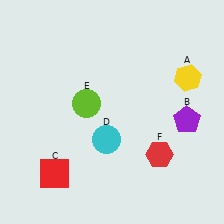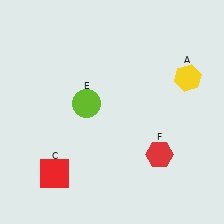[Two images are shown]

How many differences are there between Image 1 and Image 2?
There are 2 differences between the two images.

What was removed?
The purple pentagon (B), the cyan circle (D) were removed in Image 2.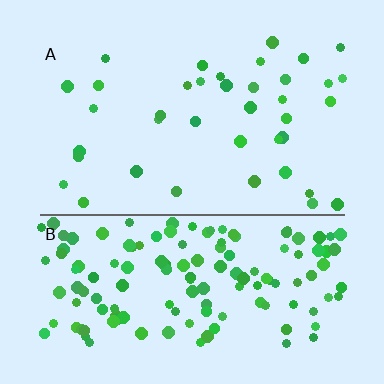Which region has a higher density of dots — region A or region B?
B (the bottom).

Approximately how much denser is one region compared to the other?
Approximately 3.7× — region B over region A.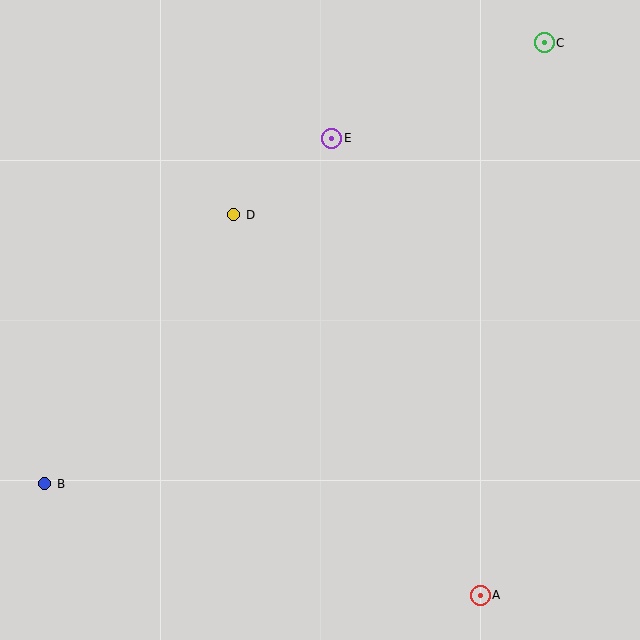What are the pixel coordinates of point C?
Point C is at (544, 43).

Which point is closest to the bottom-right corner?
Point A is closest to the bottom-right corner.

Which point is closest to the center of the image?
Point D at (234, 215) is closest to the center.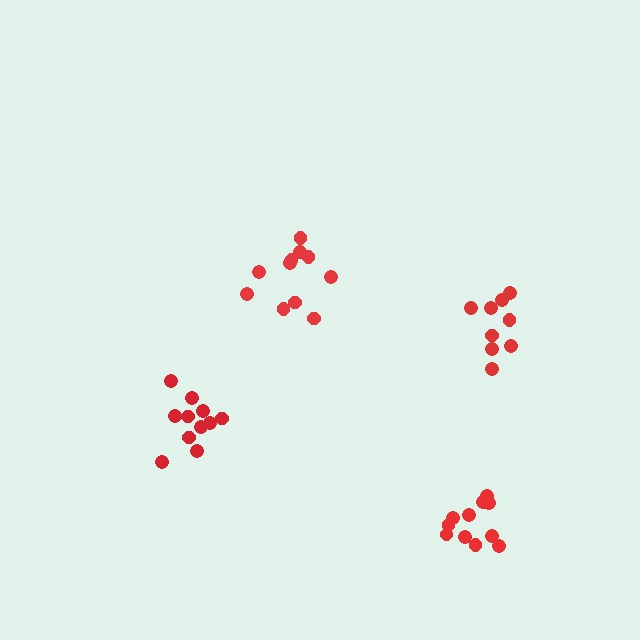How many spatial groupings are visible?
There are 4 spatial groupings.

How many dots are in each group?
Group 1: 9 dots, Group 2: 11 dots, Group 3: 11 dots, Group 4: 11 dots (42 total).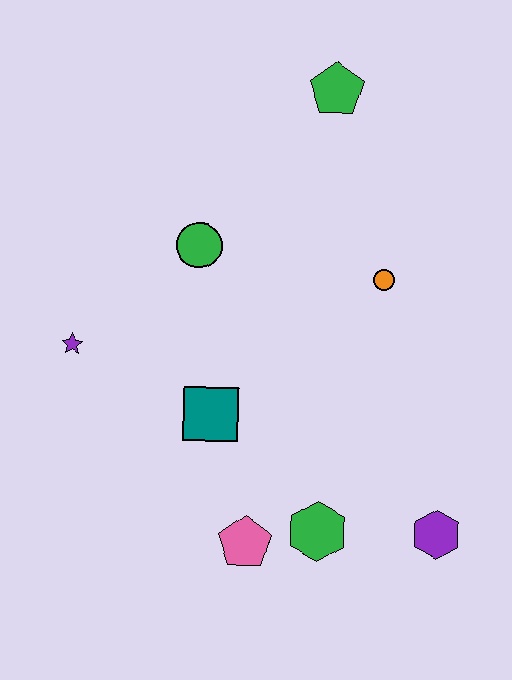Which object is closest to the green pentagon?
The orange circle is closest to the green pentagon.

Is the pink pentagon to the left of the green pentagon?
Yes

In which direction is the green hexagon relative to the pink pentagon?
The green hexagon is to the right of the pink pentagon.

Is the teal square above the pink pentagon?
Yes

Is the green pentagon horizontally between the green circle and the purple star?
No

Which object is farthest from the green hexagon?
The green pentagon is farthest from the green hexagon.